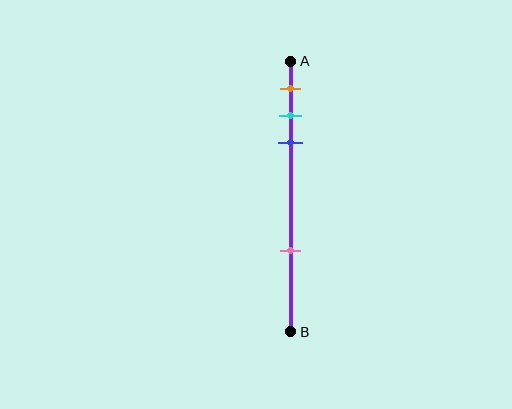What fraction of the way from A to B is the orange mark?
The orange mark is approximately 10% (0.1) of the way from A to B.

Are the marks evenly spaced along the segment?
No, the marks are not evenly spaced.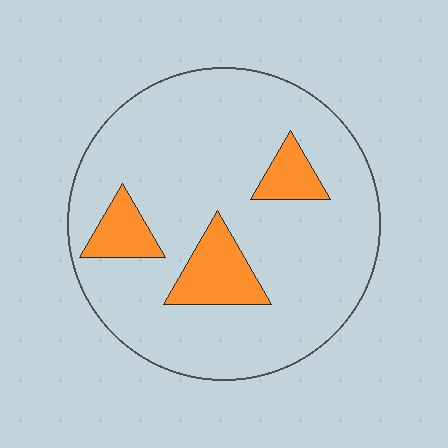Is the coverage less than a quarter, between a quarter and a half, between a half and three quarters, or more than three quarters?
Less than a quarter.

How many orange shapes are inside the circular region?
3.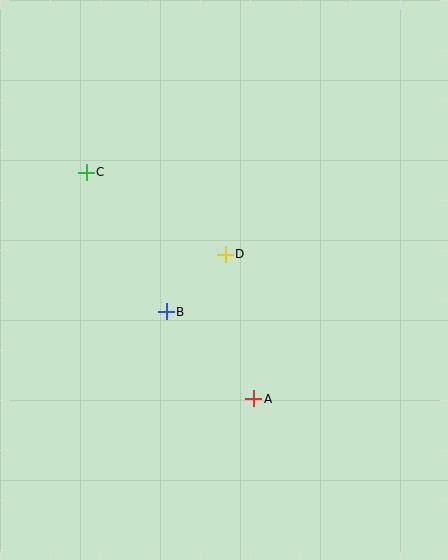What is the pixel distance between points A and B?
The distance between A and B is 123 pixels.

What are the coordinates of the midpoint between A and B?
The midpoint between A and B is at (210, 355).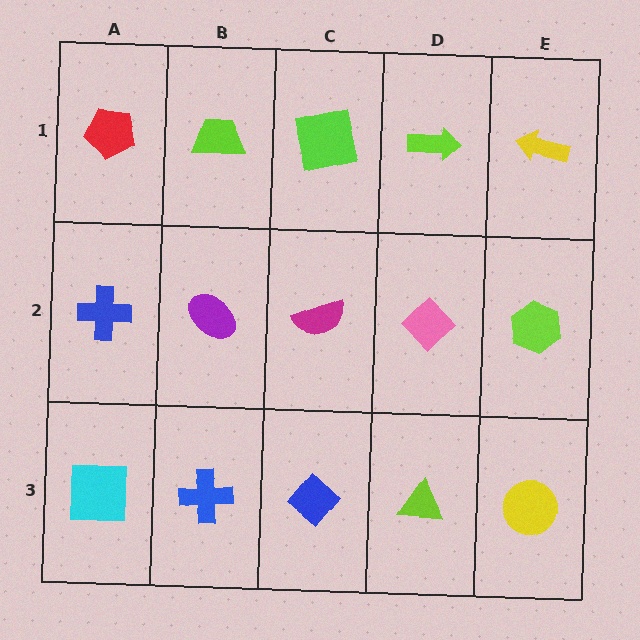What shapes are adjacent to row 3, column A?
A blue cross (row 2, column A), a blue cross (row 3, column B).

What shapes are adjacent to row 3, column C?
A magenta semicircle (row 2, column C), a blue cross (row 3, column B), a lime triangle (row 3, column D).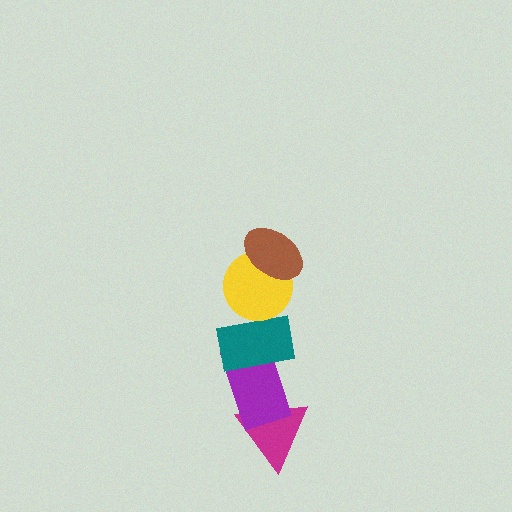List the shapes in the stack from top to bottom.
From top to bottom: the brown ellipse, the yellow circle, the teal rectangle, the purple rectangle, the magenta triangle.